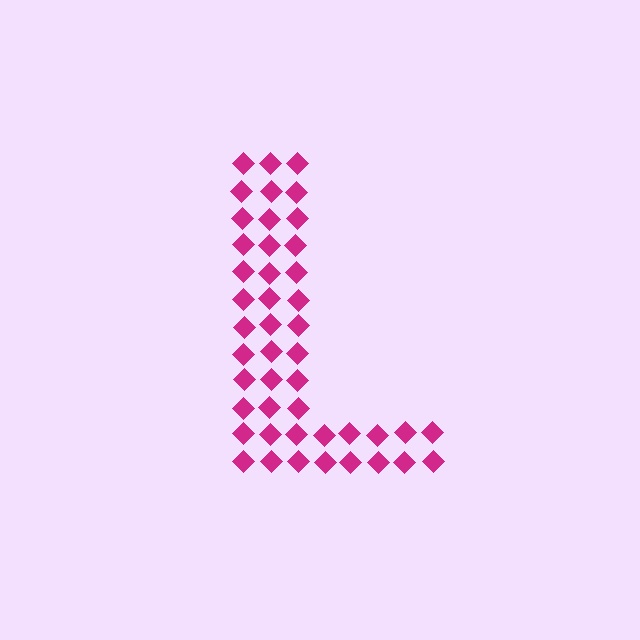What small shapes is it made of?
It is made of small diamonds.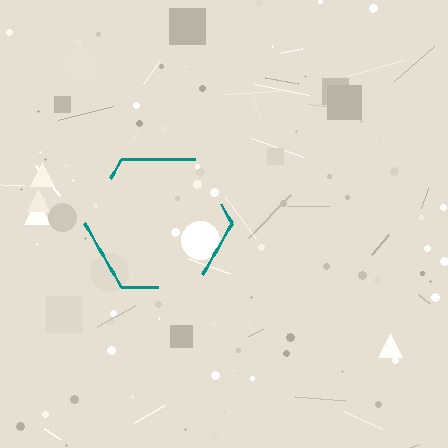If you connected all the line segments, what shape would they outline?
They would outline a hexagon.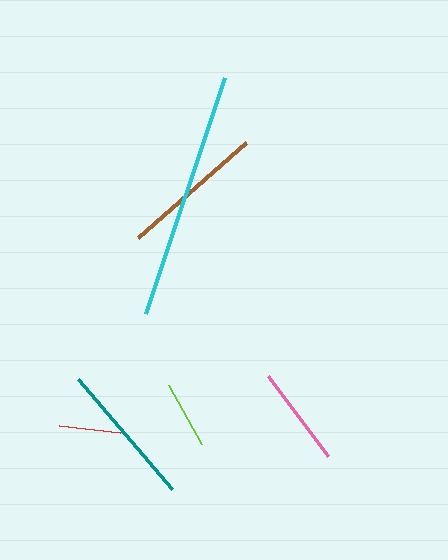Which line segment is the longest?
The cyan line is the longest at approximately 249 pixels.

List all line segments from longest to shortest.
From longest to shortest: cyan, teal, brown, pink, lime, red.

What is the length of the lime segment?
The lime segment is approximately 67 pixels long.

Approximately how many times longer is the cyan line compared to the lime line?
The cyan line is approximately 3.7 times the length of the lime line.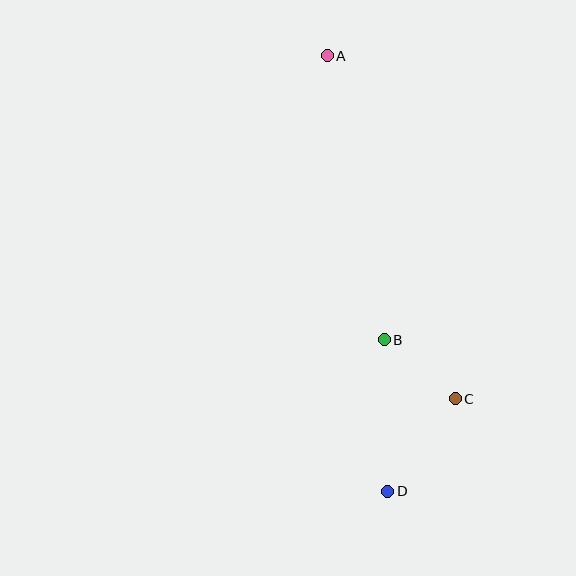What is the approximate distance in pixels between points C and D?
The distance between C and D is approximately 114 pixels.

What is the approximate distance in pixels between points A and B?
The distance between A and B is approximately 289 pixels.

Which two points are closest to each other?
Points B and C are closest to each other.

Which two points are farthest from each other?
Points A and D are farthest from each other.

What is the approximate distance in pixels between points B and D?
The distance between B and D is approximately 152 pixels.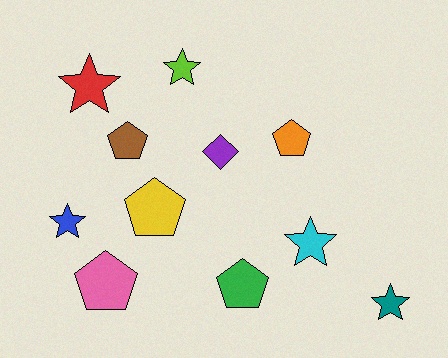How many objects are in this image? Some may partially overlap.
There are 11 objects.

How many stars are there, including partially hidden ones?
There are 5 stars.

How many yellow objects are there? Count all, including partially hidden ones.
There is 1 yellow object.